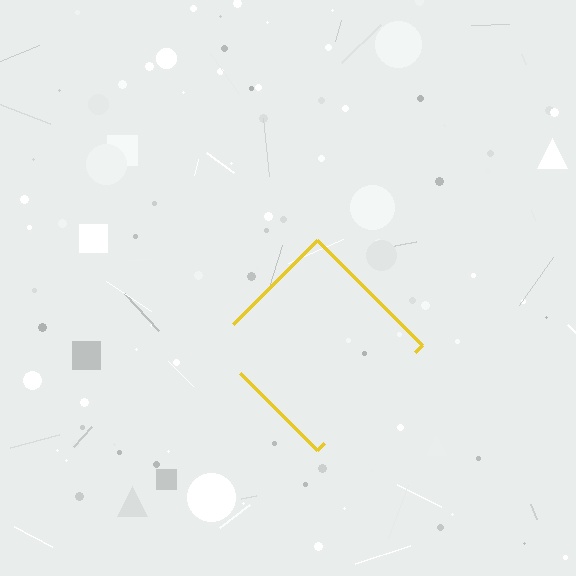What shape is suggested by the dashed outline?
The dashed outline suggests a diamond.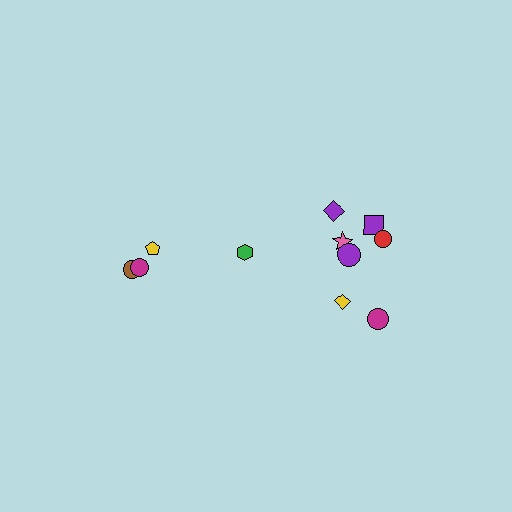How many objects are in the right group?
There are 7 objects.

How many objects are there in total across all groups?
There are 11 objects.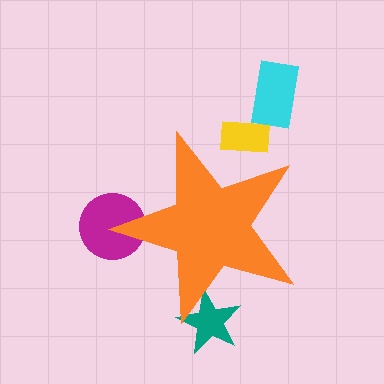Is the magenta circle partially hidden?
Yes, the magenta circle is partially hidden behind the orange star.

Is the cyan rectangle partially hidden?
No, the cyan rectangle is fully visible.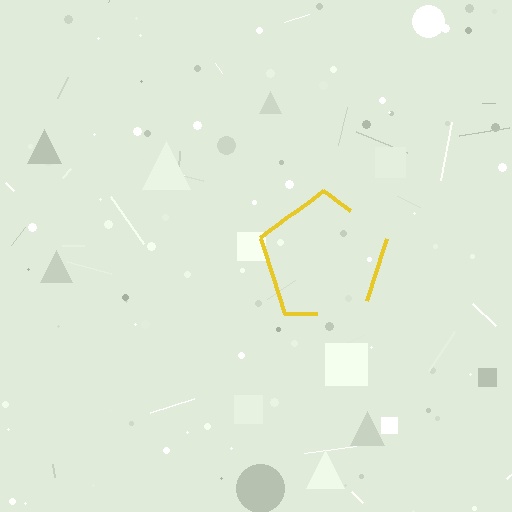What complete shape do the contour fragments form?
The contour fragments form a pentagon.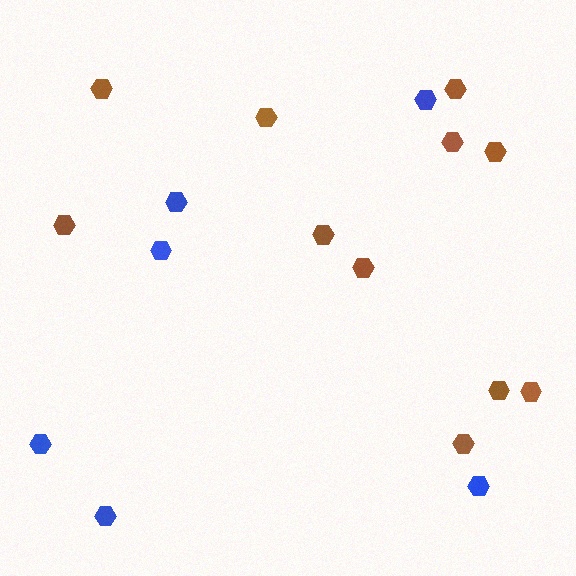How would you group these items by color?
There are 2 groups: one group of blue hexagons (6) and one group of brown hexagons (11).